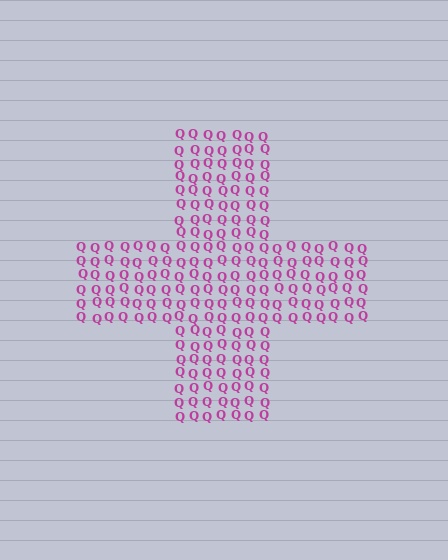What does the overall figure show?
The overall figure shows a cross.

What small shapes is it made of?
It is made of small letter Q's.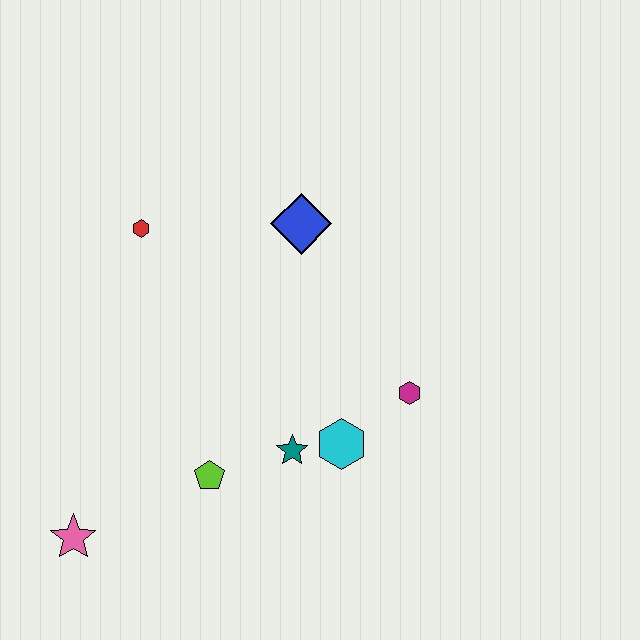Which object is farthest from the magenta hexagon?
The pink star is farthest from the magenta hexagon.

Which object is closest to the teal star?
The cyan hexagon is closest to the teal star.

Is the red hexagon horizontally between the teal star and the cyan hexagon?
No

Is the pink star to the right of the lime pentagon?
No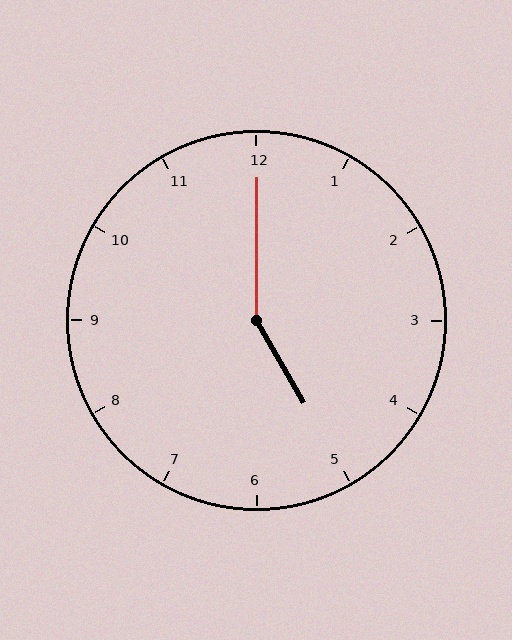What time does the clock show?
5:00.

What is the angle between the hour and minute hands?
Approximately 150 degrees.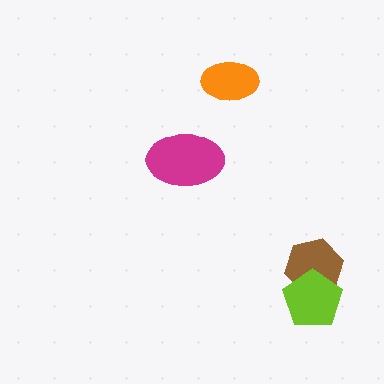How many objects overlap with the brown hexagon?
1 object overlaps with the brown hexagon.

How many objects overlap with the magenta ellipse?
0 objects overlap with the magenta ellipse.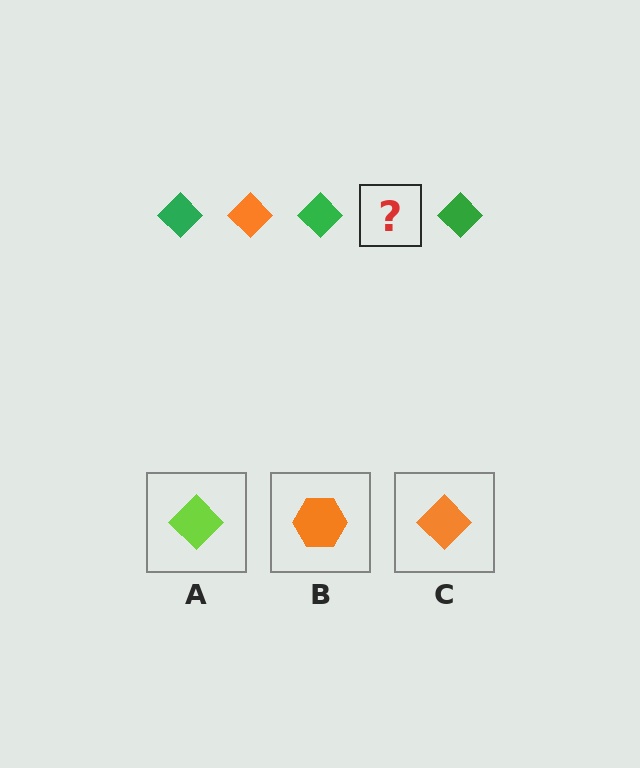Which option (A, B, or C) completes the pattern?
C.